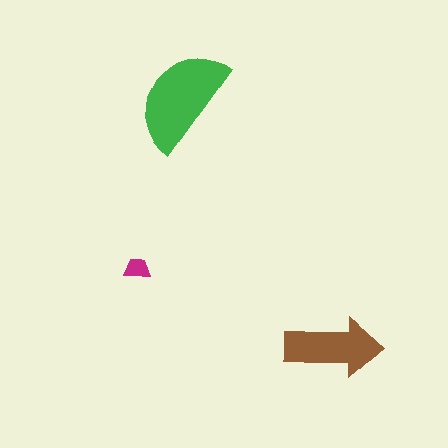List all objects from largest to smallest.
The green semicircle, the brown arrow, the magenta trapezoid.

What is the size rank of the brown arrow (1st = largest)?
2nd.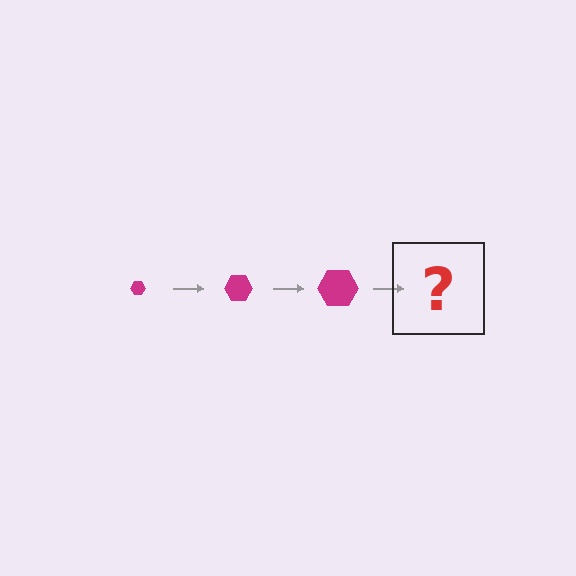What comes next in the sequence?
The next element should be a magenta hexagon, larger than the previous one.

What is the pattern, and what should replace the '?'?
The pattern is that the hexagon gets progressively larger each step. The '?' should be a magenta hexagon, larger than the previous one.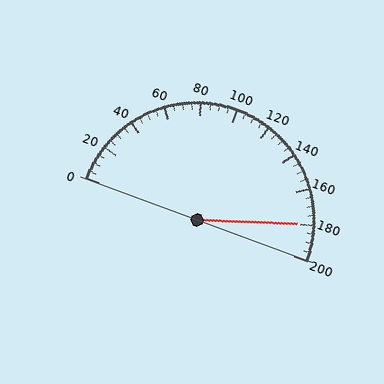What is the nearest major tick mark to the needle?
The nearest major tick mark is 180.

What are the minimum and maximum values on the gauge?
The gauge ranges from 0 to 200.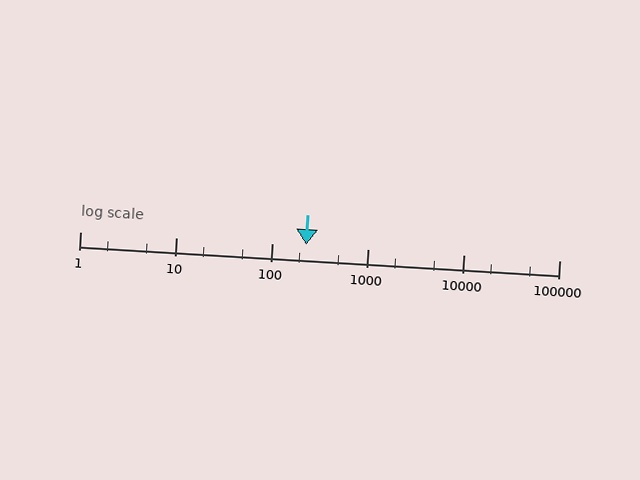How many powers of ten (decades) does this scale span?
The scale spans 5 decades, from 1 to 100000.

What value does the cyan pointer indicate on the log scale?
The pointer indicates approximately 230.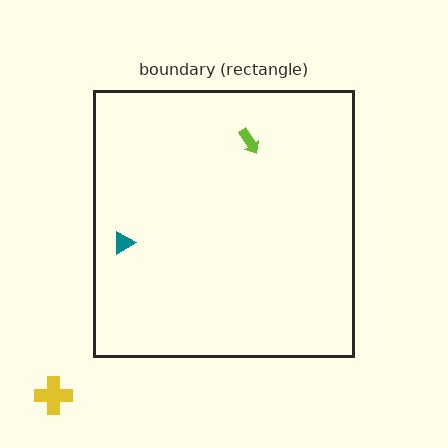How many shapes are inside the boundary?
2 inside, 1 outside.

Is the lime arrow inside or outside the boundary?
Inside.